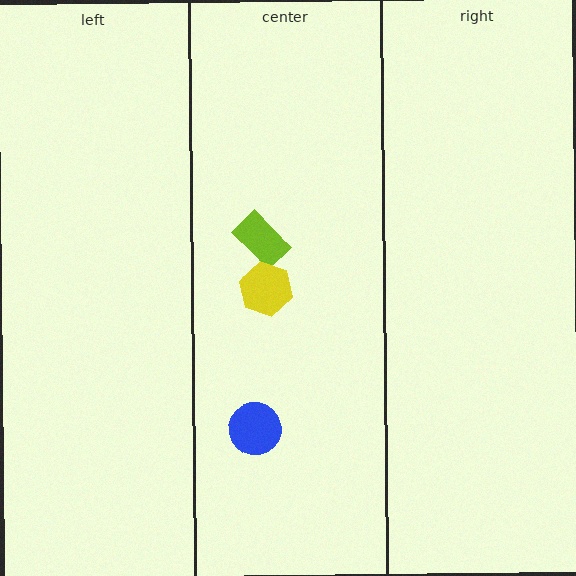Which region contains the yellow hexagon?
The center region.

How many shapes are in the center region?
3.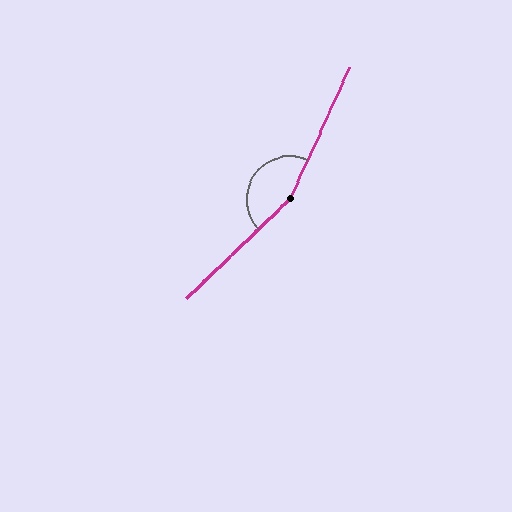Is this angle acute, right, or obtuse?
It is obtuse.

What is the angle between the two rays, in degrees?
Approximately 159 degrees.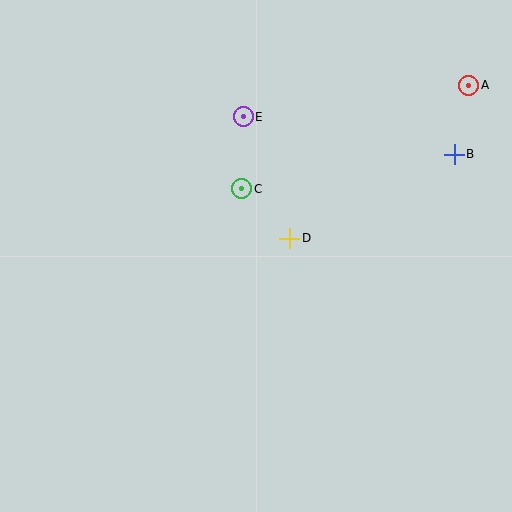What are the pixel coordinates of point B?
Point B is at (454, 154).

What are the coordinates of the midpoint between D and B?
The midpoint between D and B is at (372, 196).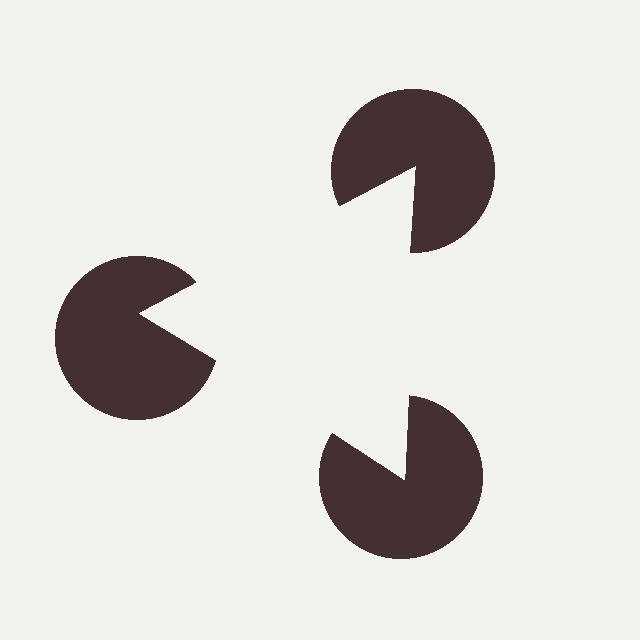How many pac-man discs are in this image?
There are 3 — one at each vertex of the illusory triangle.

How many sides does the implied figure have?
3 sides.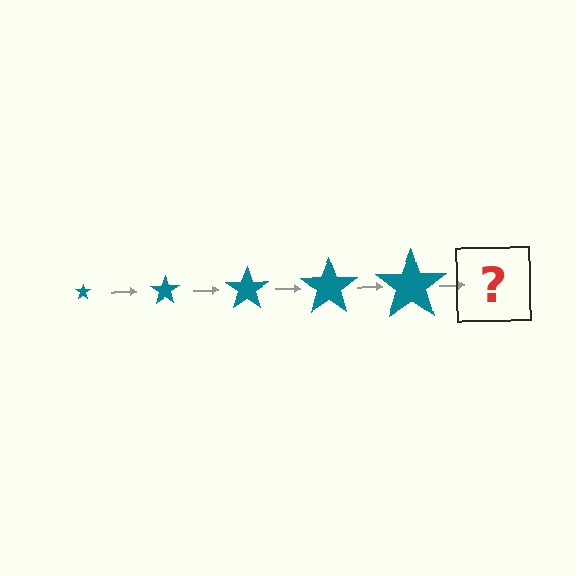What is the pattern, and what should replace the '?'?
The pattern is that the star gets progressively larger each step. The '?' should be a teal star, larger than the previous one.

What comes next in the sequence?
The next element should be a teal star, larger than the previous one.